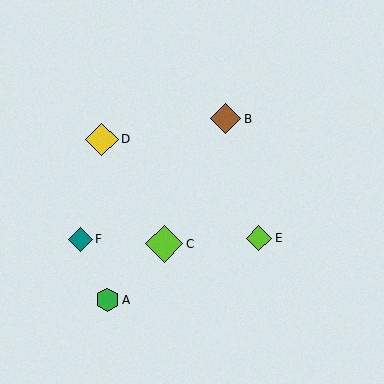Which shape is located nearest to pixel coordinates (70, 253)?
The teal diamond (labeled F) at (80, 239) is nearest to that location.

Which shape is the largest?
The lime diamond (labeled C) is the largest.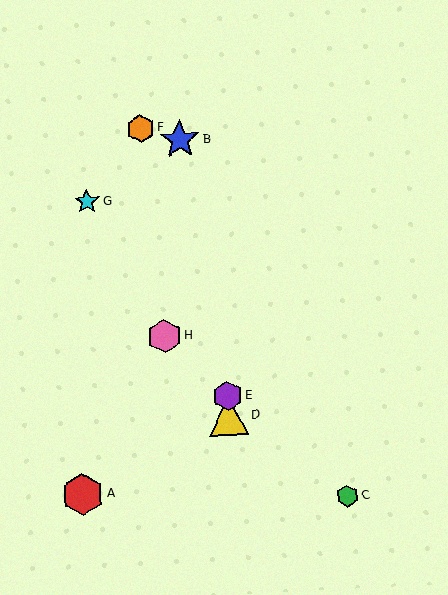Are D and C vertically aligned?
No, D is at x≈229 and C is at x≈347.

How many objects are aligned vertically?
2 objects (D, E) are aligned vertically.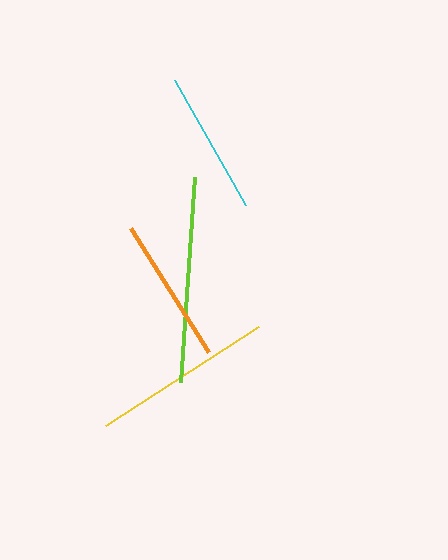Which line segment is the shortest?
The cyan line is the shortest at approximately 143 pixels.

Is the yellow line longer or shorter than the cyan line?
The yellow line is longer than the cyan line.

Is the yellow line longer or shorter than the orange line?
The yellow line is longer than the orange line.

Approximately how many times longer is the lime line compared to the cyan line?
The lime line is approximately 1.4 times the length of the cyan line.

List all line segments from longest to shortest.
From longest to shortest: lime, yellow, orange, cyan.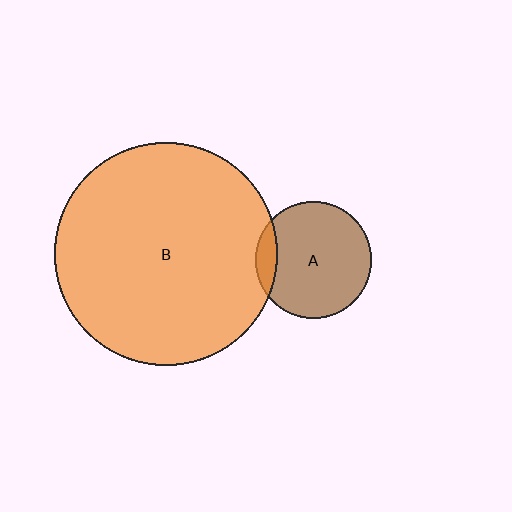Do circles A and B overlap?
Yes.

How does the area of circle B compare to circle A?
Approximately 3.7 times.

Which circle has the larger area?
Circle B (orange).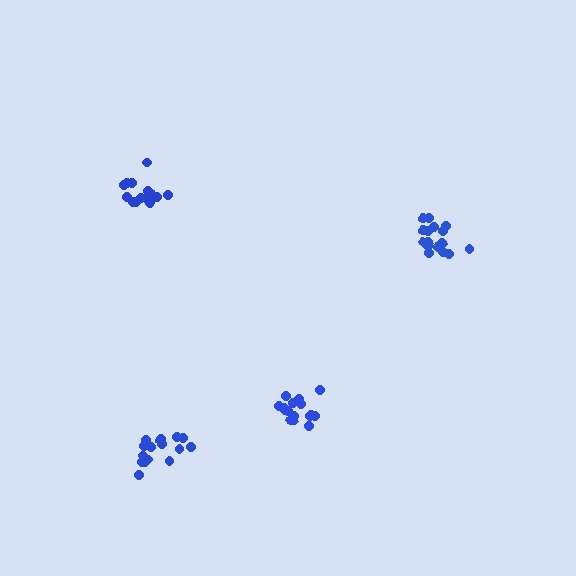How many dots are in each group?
Group 1: 16 dots, Group 2: 16 dots, Group 3: 16 dots, Group 4: 15 dots (63 total).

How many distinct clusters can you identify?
There are 4 distinct clusters.